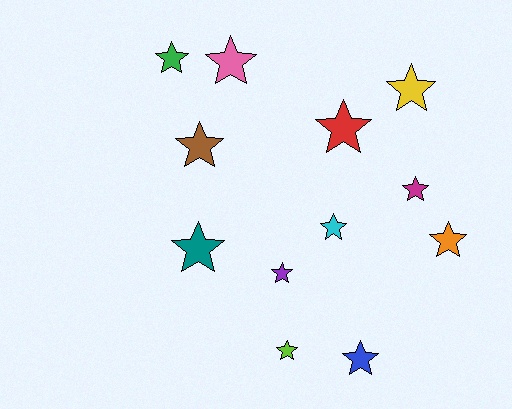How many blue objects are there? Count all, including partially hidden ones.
There is 1 blue object.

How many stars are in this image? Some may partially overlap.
There are 12 stars.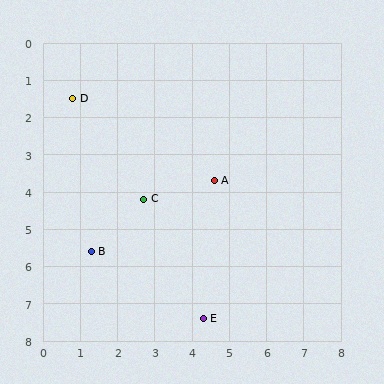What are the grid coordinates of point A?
Point A is at approximately (4.6, 3.7).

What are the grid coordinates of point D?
Point D is at approximately (0.8, 1.5).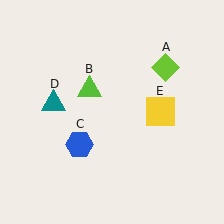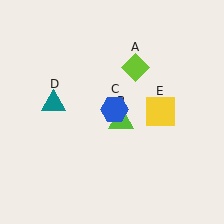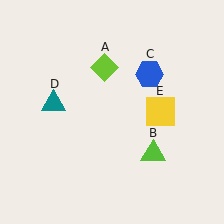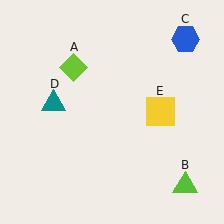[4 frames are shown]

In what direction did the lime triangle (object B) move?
The lime triangle (object B) moved down and to the right.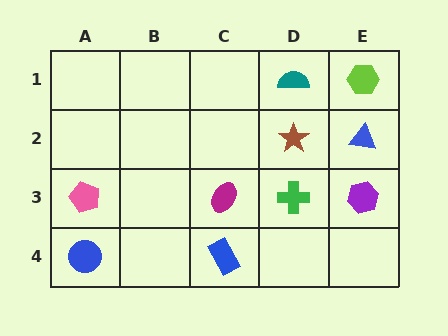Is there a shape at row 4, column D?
No, that cell is empty.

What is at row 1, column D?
A teal semicircle.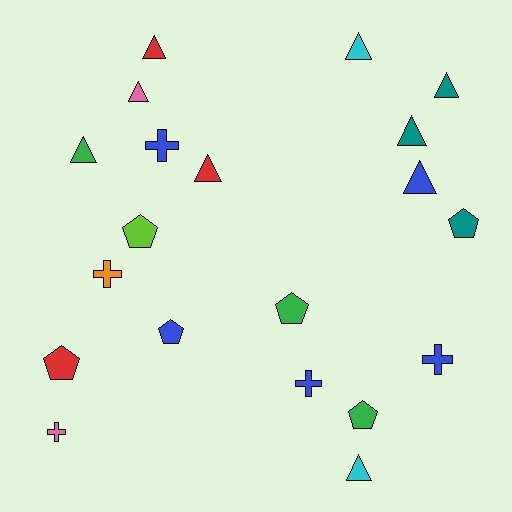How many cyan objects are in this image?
There are 2 cyan objects.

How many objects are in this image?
There are 20 objects.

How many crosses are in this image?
There are 5 crosses.